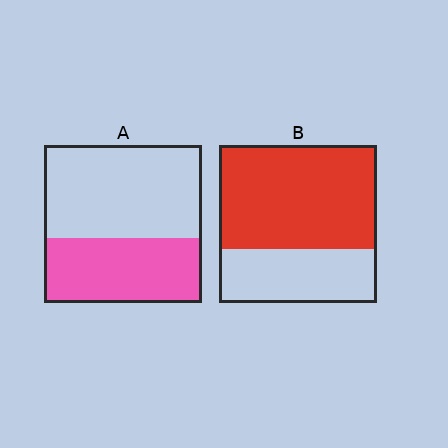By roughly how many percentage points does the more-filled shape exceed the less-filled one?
By roughly 25 percentage points (B over A).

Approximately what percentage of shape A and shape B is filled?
A is approximately 40% and B is approximately 65%.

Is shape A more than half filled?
No.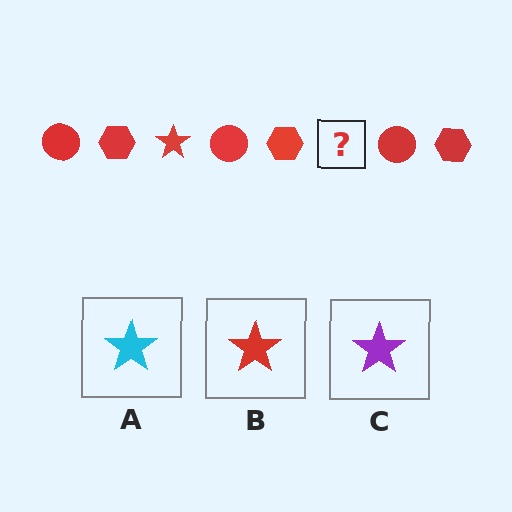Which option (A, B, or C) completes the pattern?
B.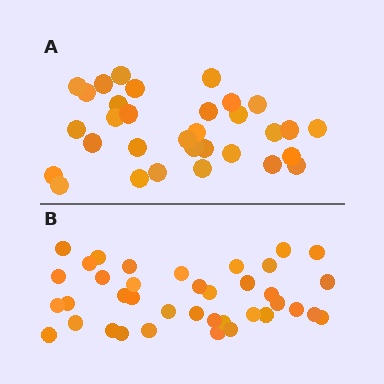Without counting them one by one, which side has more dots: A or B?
Region B (the bottom region) has more dots.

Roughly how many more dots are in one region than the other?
Region B has about 6 more dots than region A.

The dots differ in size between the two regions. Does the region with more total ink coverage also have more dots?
No. Region A has more total ink coverage because its dots are larger, but region B actually contains more individual dots. Total area can be misleading — the number of items is what matters here.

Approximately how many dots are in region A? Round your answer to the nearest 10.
About 30 dots. (The exact count is 32, which rounds to 30.)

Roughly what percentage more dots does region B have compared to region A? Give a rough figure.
About 20% more.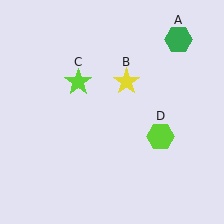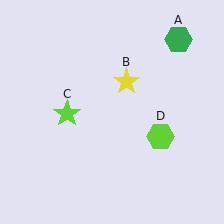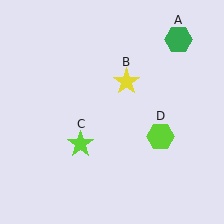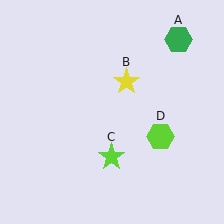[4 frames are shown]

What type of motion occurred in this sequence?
The lime star (object C) rotated counterclockwise around the center of the scene.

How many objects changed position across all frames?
1 object changed position: lime star (object C).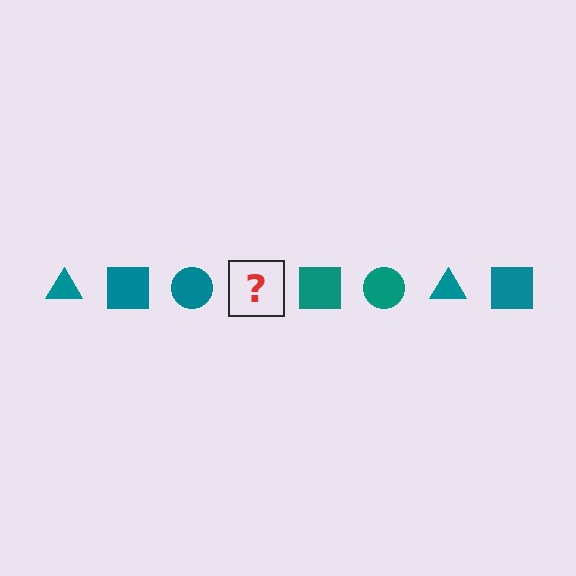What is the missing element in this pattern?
The missing element is a teal triangle.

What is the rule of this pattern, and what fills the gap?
The rule is that the pattern cycles through triangle, square, circle shapes in teal. The gap should be filled with a teal triangle.